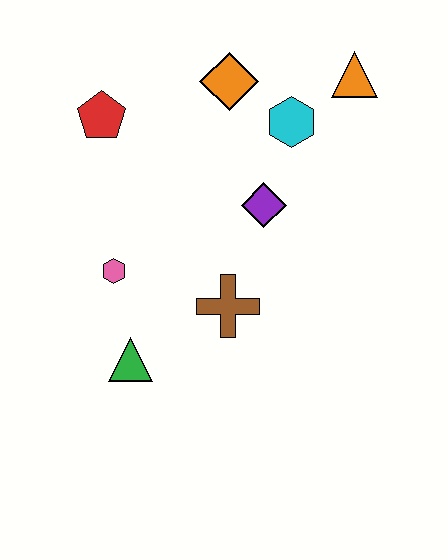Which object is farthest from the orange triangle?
The green triangle is farthest from the orange triangle.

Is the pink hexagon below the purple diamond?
Yes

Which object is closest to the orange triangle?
The cyan hexagon is closest to the orange triangle.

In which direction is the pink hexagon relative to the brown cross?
The pink hexagon is to the left of the brown cross.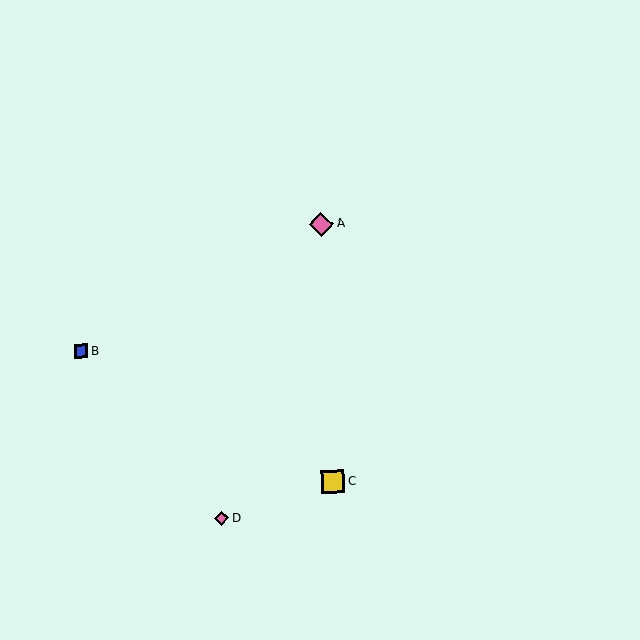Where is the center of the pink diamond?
The center of the pink diamond is at (321, 224).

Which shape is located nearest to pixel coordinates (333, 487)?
The yellow square (labeled C) at (333, 481) is nearest to that location.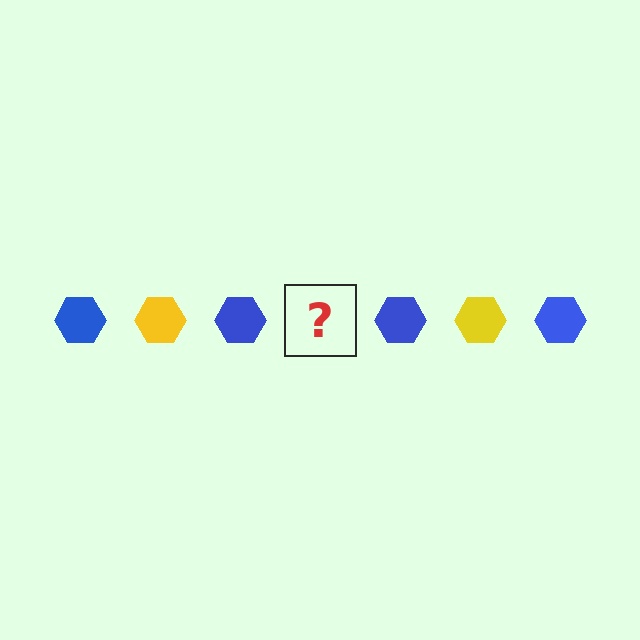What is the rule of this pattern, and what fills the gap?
The rule is that the pattern cycles through blue, yellow hexagons. The gap should be filled with a yellow hexagon.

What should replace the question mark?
The question mark should be replaced with a yellow hexagon.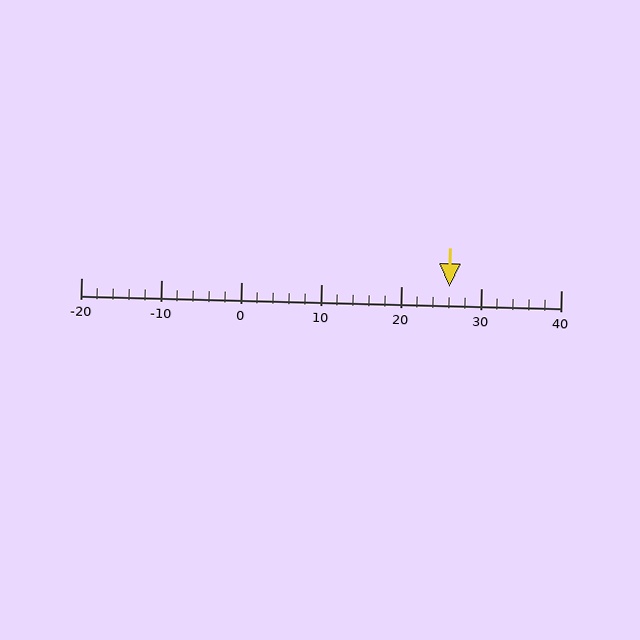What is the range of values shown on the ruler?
The ruler shows values from -20 to 40.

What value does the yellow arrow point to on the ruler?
The yellow arrow points to approximately 26.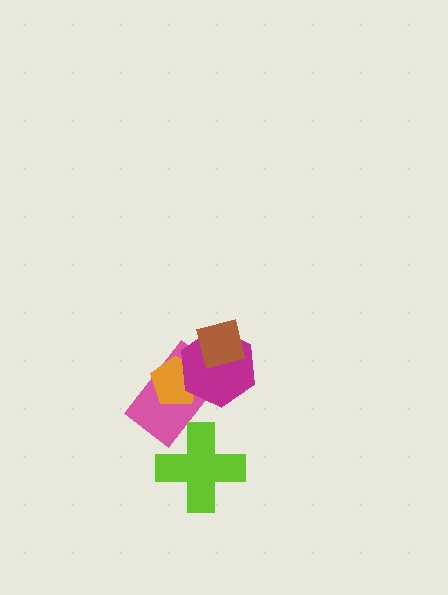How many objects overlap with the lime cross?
1 object overlaps with the lime cross.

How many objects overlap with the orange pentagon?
2 objects overlap with the orange pentagon.